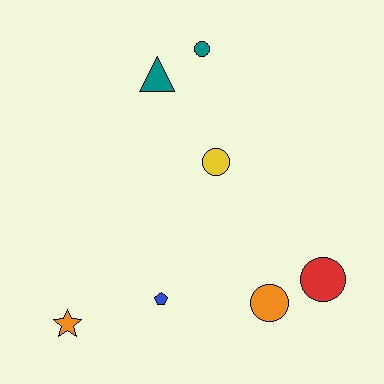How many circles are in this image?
There are 4 circles.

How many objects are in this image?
There are 7 objects.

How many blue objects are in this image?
There is 1 blue object.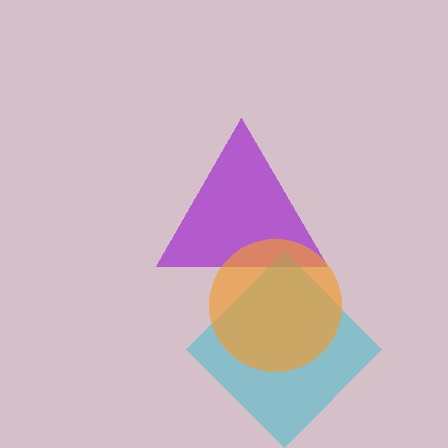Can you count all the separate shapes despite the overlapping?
Yes, there are 3 separate shapes.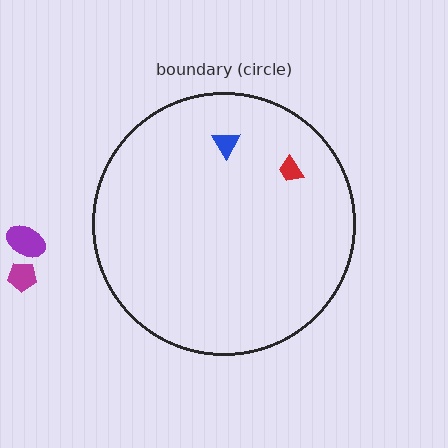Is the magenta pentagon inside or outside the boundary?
Outside.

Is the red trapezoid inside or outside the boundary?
Inside.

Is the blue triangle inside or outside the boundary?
Inside.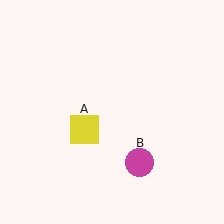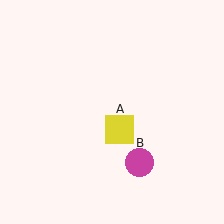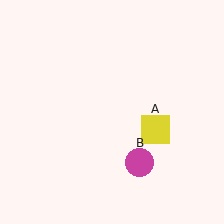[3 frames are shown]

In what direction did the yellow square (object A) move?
The yellow square (object A) moved right.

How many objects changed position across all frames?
1 object changed position: yellow square (object A).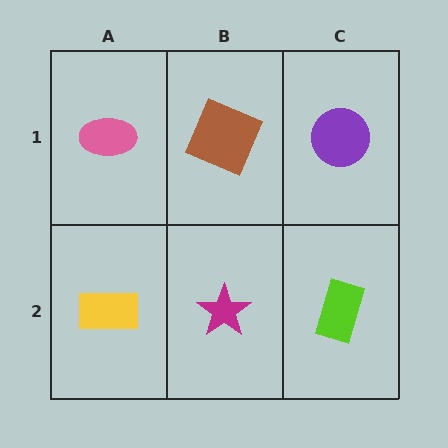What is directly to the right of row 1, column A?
A brown square.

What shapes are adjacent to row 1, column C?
A lime rectangle (row 2, column C), a brown square (row 1, column B).